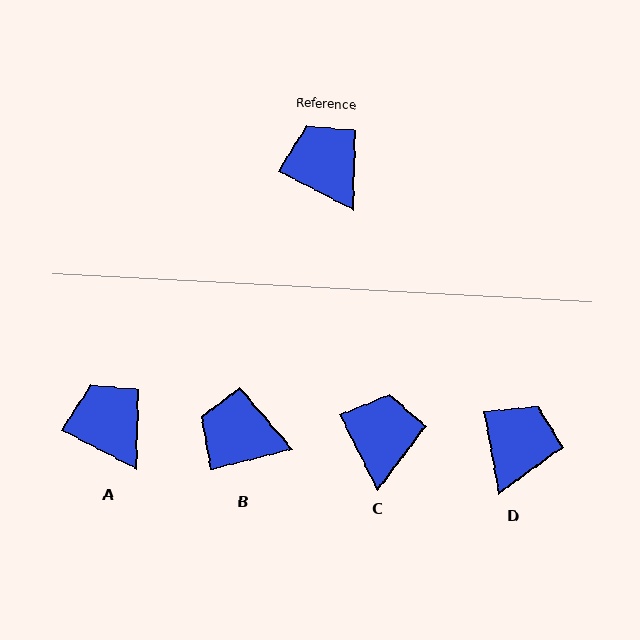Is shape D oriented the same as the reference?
No, it is off by about 53 degrees.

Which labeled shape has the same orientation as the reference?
A.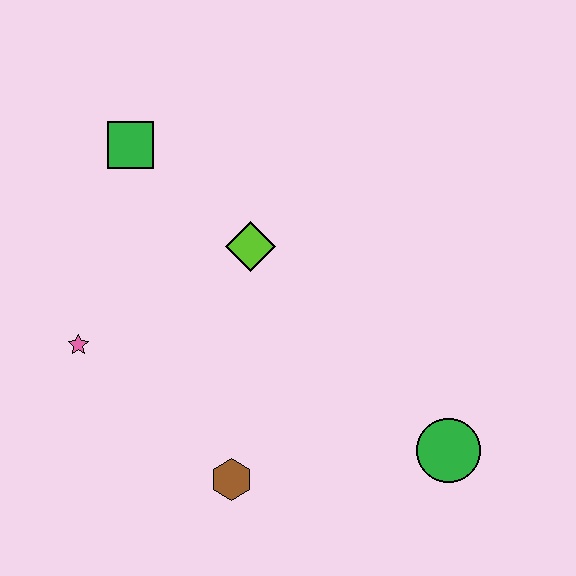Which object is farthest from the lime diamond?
The green circle is farthest from the lime diamond.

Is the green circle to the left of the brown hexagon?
No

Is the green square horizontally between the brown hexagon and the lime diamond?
No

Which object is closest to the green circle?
The brown hexagon is closest to the green circle.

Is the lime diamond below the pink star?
No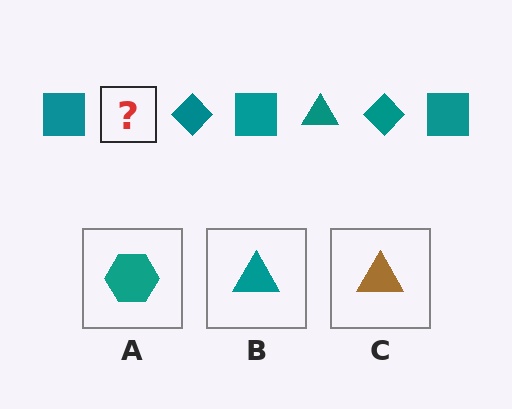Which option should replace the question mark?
Option B.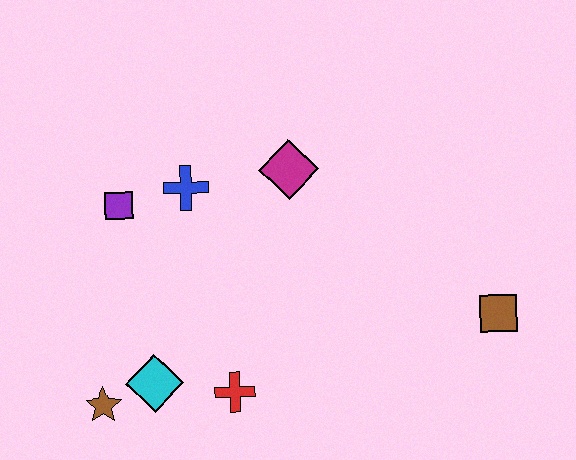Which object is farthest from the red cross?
The brown square is farthest from the red cross.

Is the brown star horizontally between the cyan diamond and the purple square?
No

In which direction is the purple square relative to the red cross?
The purple square is above the red cross.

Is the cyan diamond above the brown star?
Yes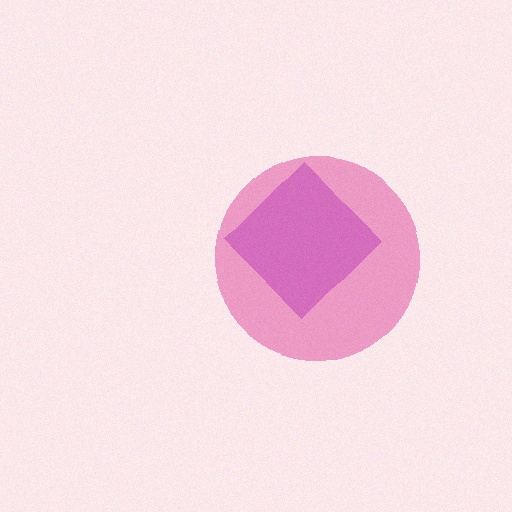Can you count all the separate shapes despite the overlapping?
Yes, there are 2 separate shapes.